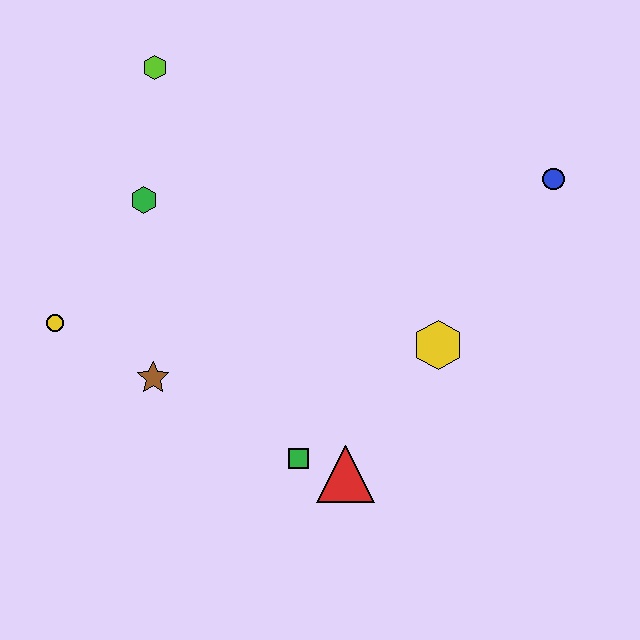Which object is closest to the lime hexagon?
The green hexagon is closest to the lime hexagon.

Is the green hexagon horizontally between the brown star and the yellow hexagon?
No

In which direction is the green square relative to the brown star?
The green square is to the right of the brown star.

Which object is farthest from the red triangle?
The lime hexagon is farthest from the red triangle.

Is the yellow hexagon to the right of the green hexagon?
Yes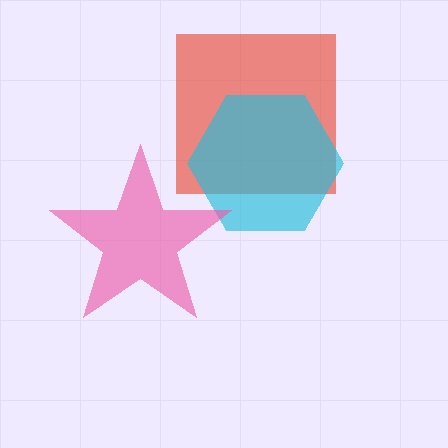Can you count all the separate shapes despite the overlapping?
Yes, there are 3 separate shapes.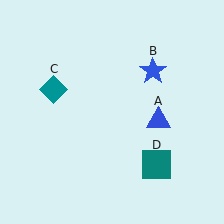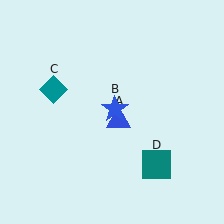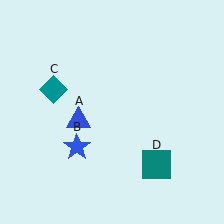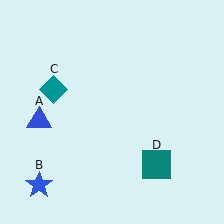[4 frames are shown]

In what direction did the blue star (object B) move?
The blue star (object B) moved down and to the left.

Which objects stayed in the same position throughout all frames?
Teal diamond (object C) and teal square (object D) remained stationary.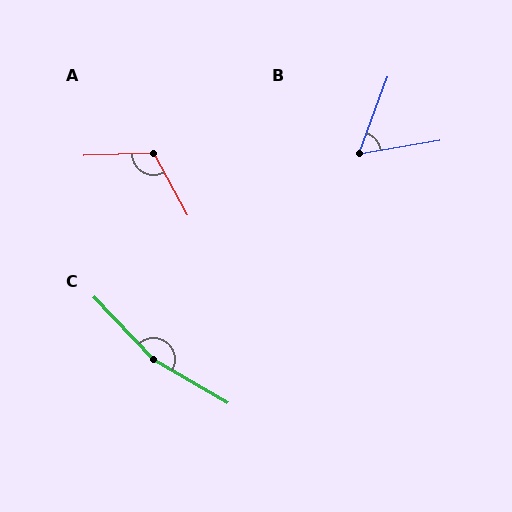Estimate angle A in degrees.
Approximately 116 degrees.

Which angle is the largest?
C, at approximately 164 degrees.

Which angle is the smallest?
B, at approximately 60 degrees.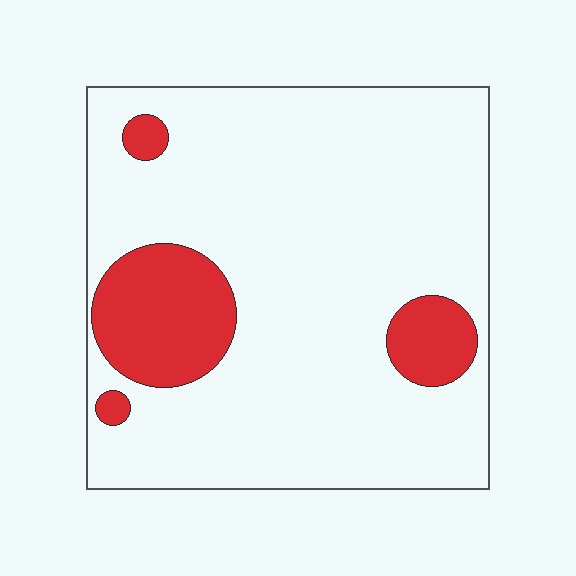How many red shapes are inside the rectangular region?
4.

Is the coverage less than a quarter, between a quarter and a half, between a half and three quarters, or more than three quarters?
Less than a quarter.